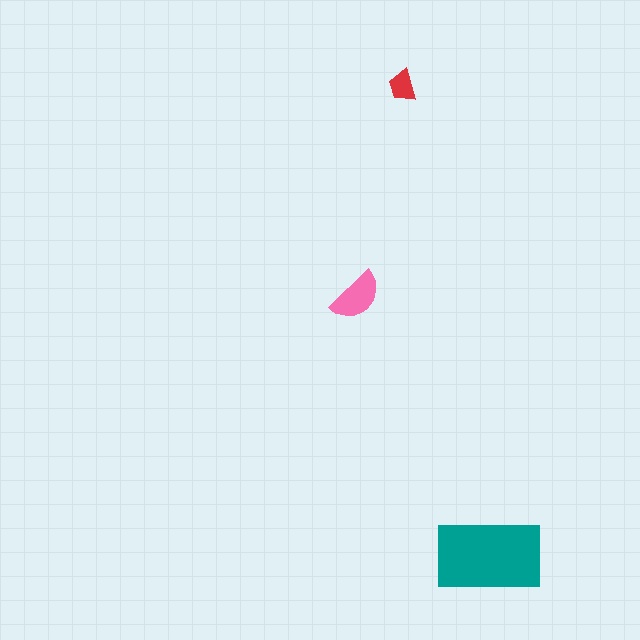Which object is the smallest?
The red trapezoid.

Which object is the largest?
The teal rectangle.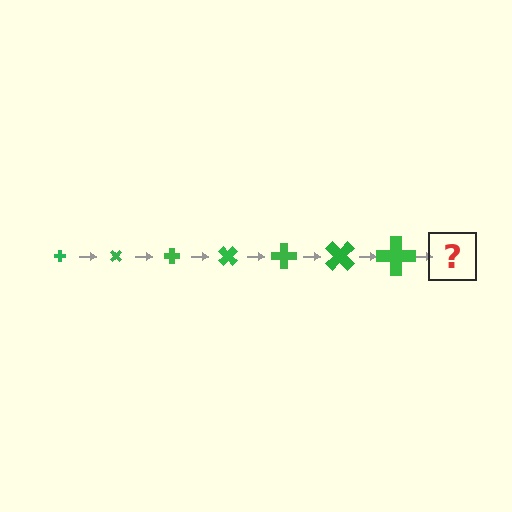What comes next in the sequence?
The next element should be a cross, larger than the previous one and rotated 315 degrees from the start.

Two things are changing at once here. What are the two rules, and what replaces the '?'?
The two rules are that the cross grows larger each step and it rotates 45 degrees each step. The '?' should be a cross, larger than the previous one and rotated 315 degrees from the start.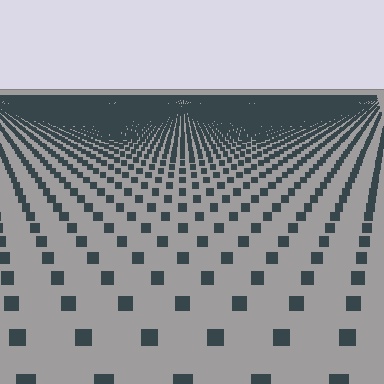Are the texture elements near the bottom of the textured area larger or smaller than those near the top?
Larger. Near the bottom, elements are closer to the viewer and appear at a bigger on-screen size.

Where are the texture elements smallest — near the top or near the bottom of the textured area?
Near the top.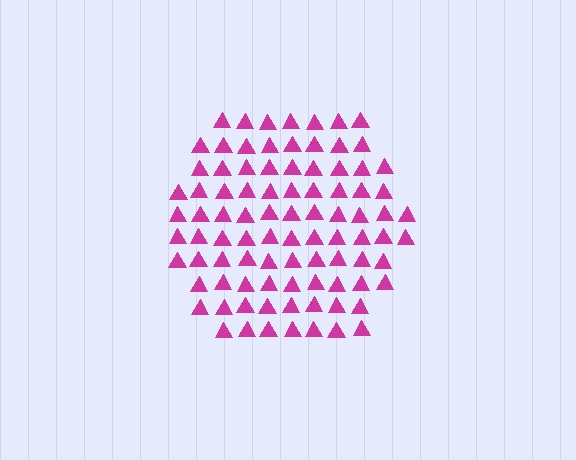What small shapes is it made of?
It is made of small triangles.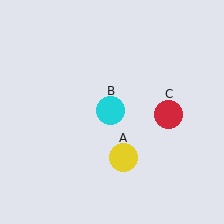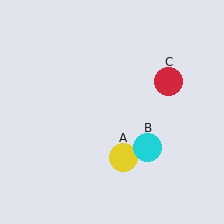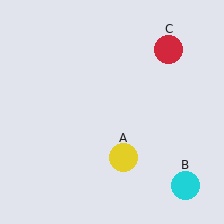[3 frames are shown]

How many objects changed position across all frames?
2 objects changed position: cyan circle (object B), red circle (object C).